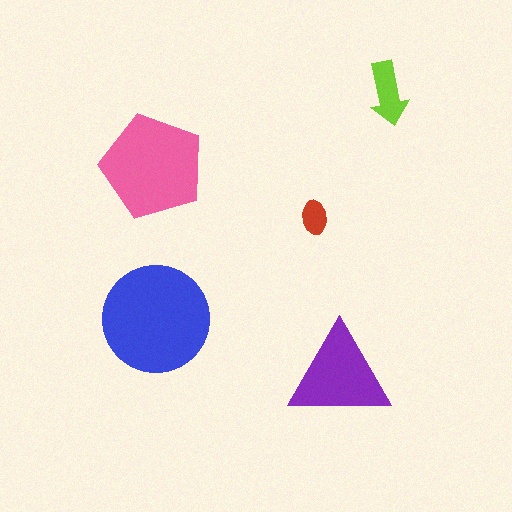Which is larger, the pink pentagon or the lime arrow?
The pink pentagon.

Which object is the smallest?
The red ellipse.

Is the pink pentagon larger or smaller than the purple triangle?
Larger.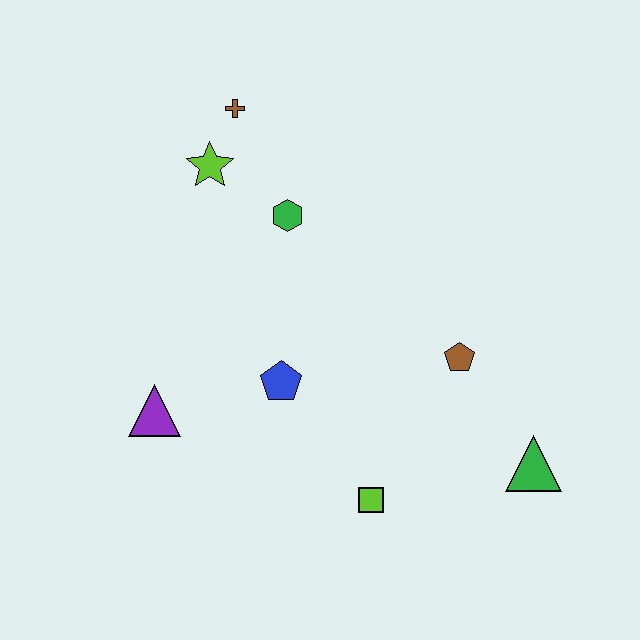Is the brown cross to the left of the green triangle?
Yes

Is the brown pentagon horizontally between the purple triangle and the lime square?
No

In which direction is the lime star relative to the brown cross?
The lime star is below the brown cross.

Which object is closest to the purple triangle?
The blue pentagon is closest to the purple triangle.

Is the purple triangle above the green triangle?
Yes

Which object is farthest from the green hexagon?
The green triangle is farthest from the green hexagon.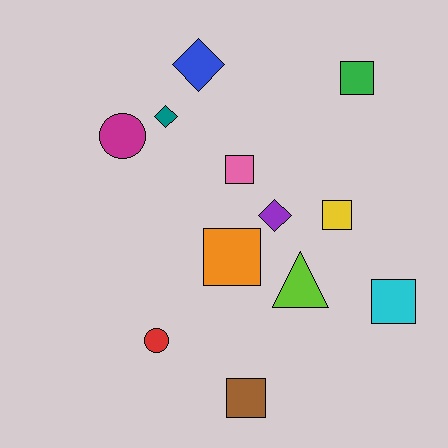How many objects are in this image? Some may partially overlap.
There are 12 objects.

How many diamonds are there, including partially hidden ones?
There are 3 diamonds.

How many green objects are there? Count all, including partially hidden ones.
There is 1 green object.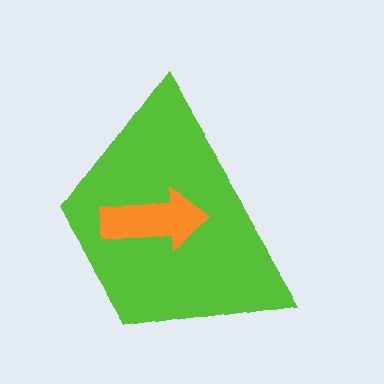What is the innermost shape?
The orange arrow.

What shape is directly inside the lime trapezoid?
The orange arrow.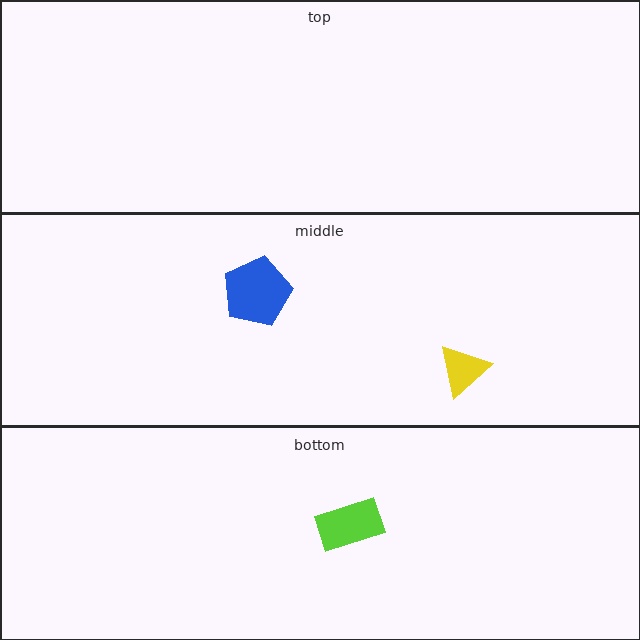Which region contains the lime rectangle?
The bottom region.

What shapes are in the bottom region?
The lime rectangle.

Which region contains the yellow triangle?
The middle region.